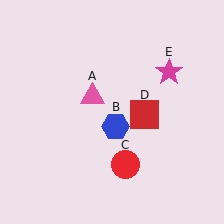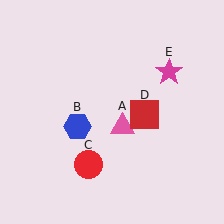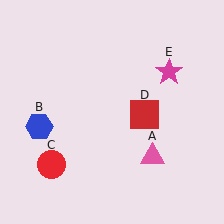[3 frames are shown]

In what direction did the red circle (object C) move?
The red circle (object C) moved left.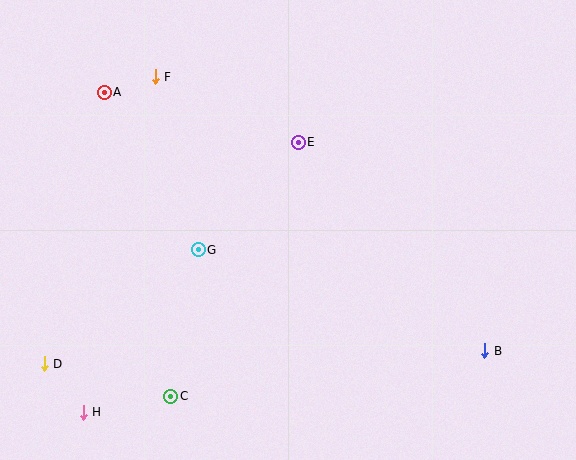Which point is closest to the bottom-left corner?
Point H is closest to the bottom-left corner.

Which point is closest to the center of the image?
Point E at (298, 142) is closest to the center.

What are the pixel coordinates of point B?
Point B is at (485, 351).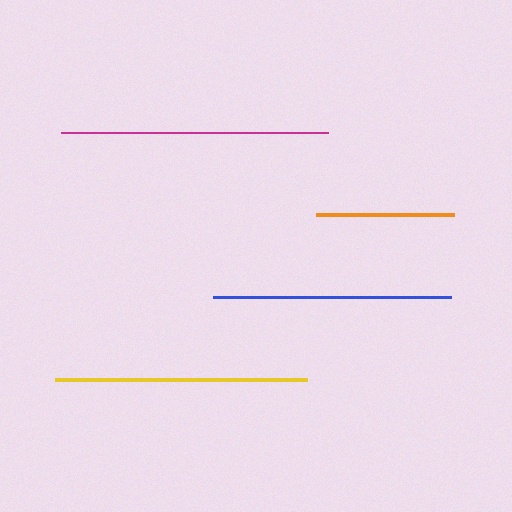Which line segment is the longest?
The magenta line is the longest at approximately 267 pixels.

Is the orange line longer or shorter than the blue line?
The blue line is longer than the orange line.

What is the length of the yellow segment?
The yellow segment is approximately 252 pixels long.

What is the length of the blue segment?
The blue segment is approximately 238 pixels long.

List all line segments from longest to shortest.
From longest to shortest: magenta, yellow, blue, orange.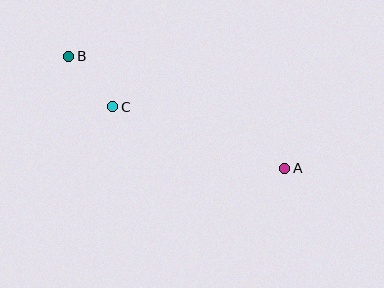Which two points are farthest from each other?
Points A and B are farthest from each other.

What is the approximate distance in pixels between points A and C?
The distance between A and C is approximately 183 pixels.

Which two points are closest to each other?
Points B and C are closest to each other.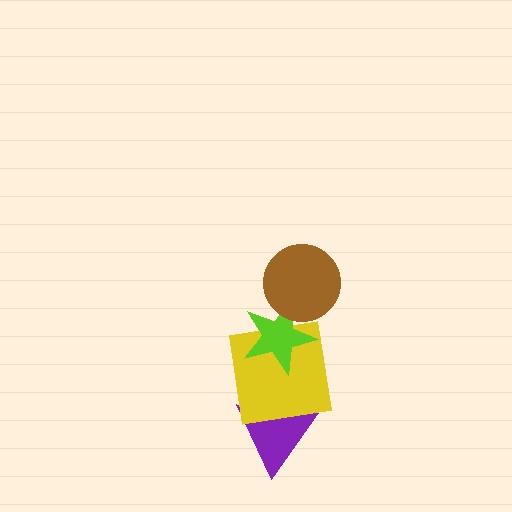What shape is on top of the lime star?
The brown circle is on top of the lime star.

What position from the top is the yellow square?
The yellow square is 3rd from the top.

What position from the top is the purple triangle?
The purple triangle is 4th from the top.